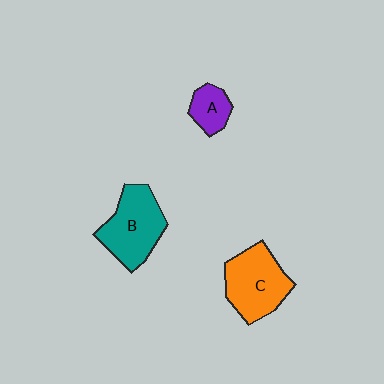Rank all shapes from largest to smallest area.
From largest to smallest: B (teal), C (orange), A (purple).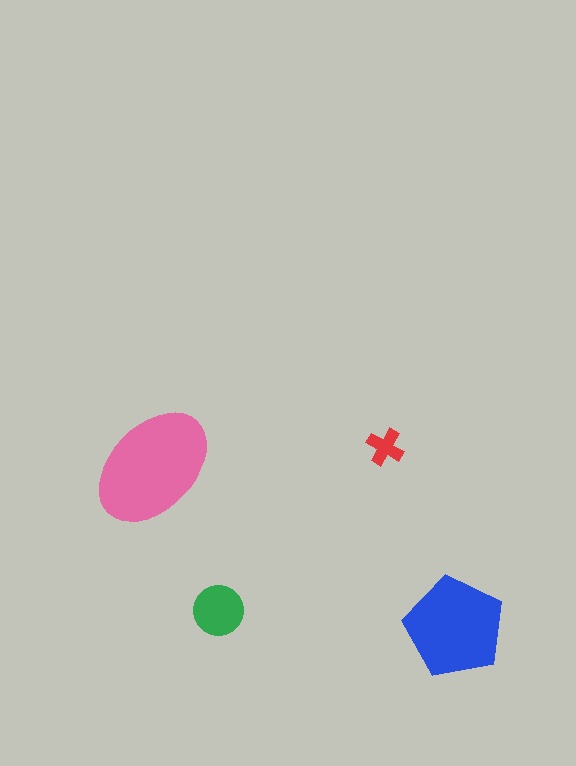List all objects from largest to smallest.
The pink ellipse, the blue pentagon, the green circle, the red cross.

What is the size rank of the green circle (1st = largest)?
3rd.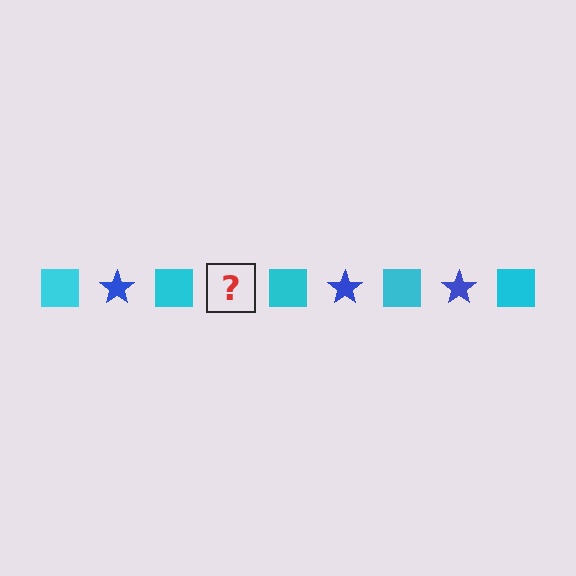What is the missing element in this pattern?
The missing element is a blue star.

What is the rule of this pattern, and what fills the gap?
The rule is that the pattern alternates between cyan square and blue star. The gap should be filled with a blue star.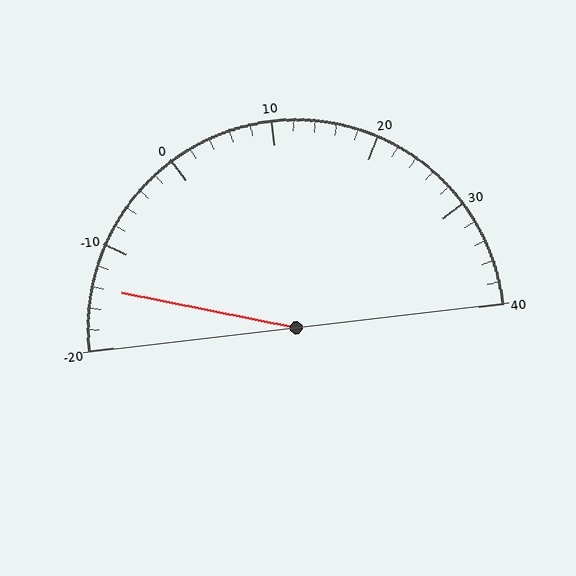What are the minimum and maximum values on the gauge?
The gauge ranges from -20 to 40.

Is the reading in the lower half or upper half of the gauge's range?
The reading is in the lower half of the range (-20 to 40).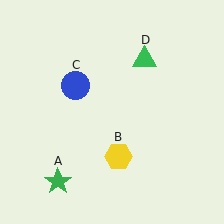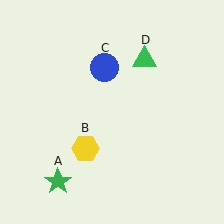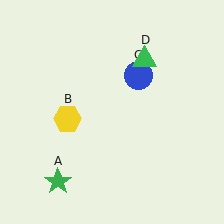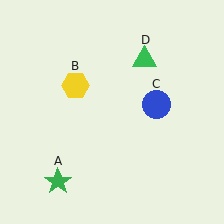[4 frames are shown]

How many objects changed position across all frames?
2 objects changed position: yellow hexagon (object B), blue circle (object C).